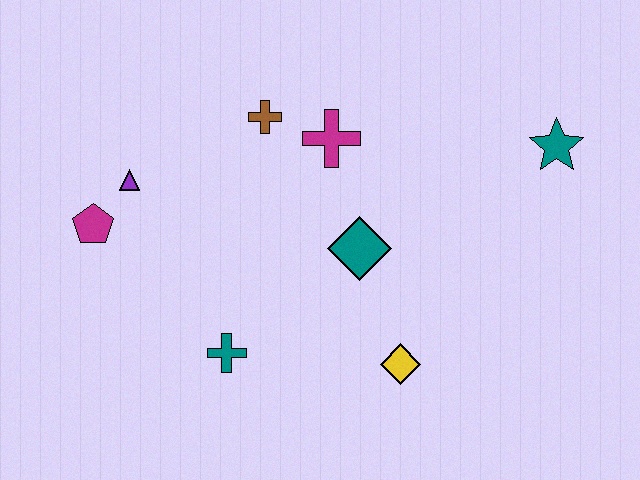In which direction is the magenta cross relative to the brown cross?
The magenta cross is to the right of the brown cross.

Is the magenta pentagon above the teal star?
No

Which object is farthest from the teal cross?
The teal star is farthest from the teal cross.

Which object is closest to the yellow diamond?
The teal diamond is closest to the yellow diamond.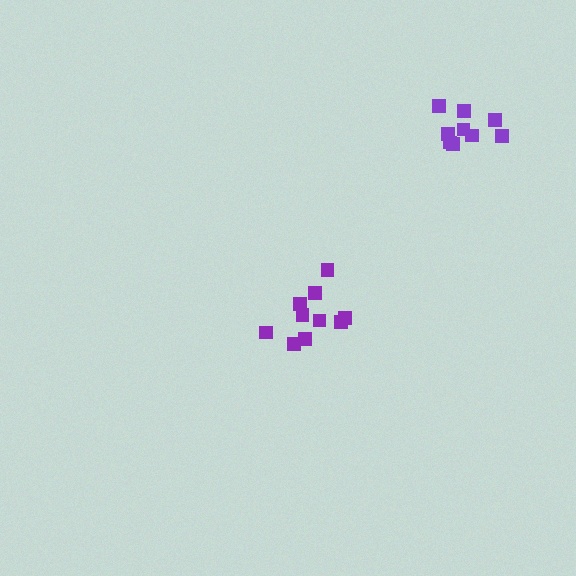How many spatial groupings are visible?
There are 2 spatial groupings.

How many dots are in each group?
Group 1: 9 dots, Group 2: 10 dots (19 total).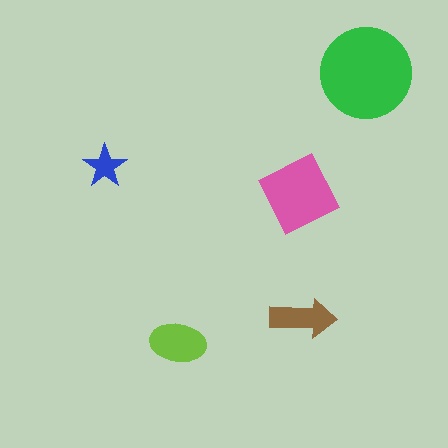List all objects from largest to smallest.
The green circle, the pink diamond, the lime ellipse, the brown arrow, the blue star.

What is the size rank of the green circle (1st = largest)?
1st.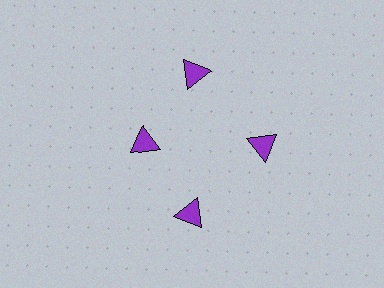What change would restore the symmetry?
The symmetry would be restored by moving it outward, back onto the ring so that all 4 triangles sit at equal angles and equal distance from the center.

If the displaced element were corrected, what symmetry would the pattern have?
It would have 4-fold rotational symmetry — the pattern would map onto itself every 90 degrees.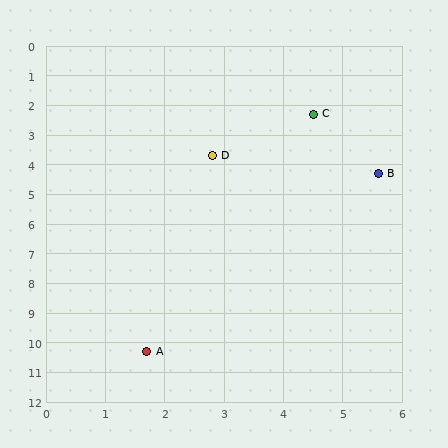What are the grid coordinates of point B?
Point B is at approximately (5.6, 4.3).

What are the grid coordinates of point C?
Point C is at approximately (4.5, 2.3).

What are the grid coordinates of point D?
Point D is at approximately (2.8, 3.7).